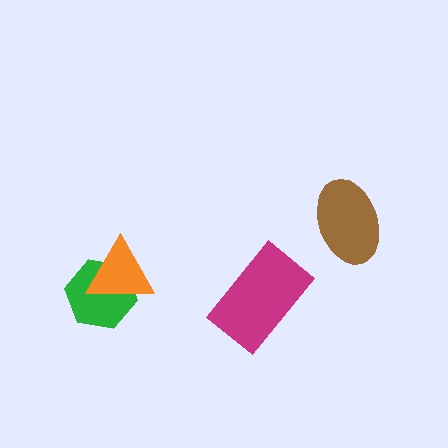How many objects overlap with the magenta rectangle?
0 objects overlap with the magenta rectangle.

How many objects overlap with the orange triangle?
1 object overlaps with the orange triangle.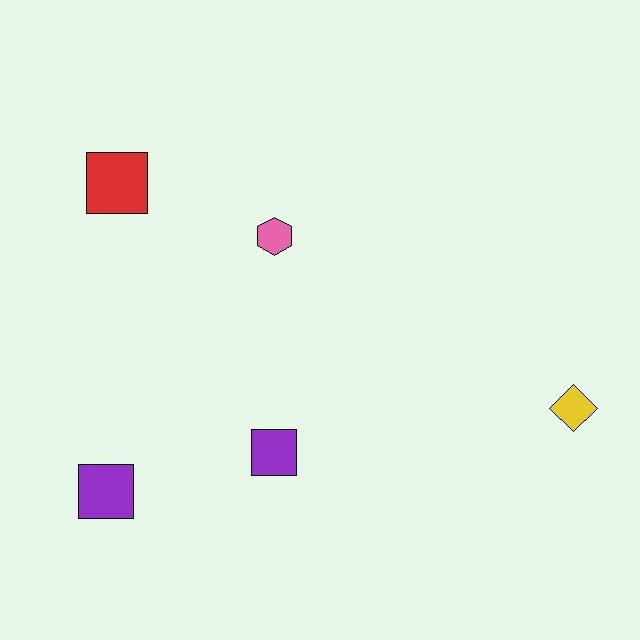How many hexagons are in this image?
There is 1 hexagon.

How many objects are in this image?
There are 5 objects.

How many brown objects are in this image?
There are no brown objects.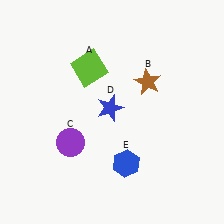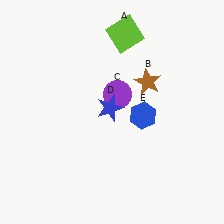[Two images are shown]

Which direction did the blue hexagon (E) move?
The blue hexagon (E) moved up.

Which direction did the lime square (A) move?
The lime square (A) moved right.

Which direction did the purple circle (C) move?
The purple circle (C) moved up.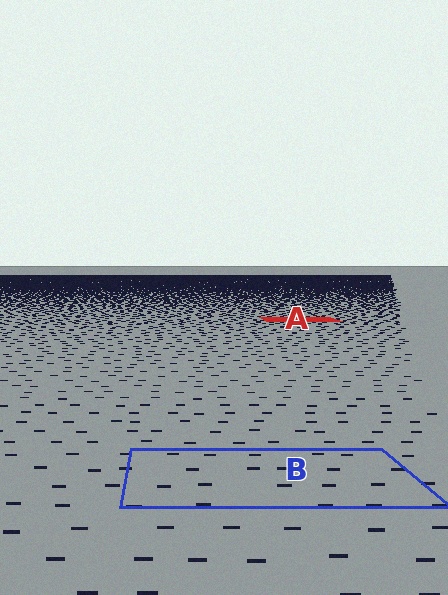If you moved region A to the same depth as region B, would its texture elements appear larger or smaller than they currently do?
They would appear larger. At a closer depth, the same texture elements are projected at a bigger on-screen size.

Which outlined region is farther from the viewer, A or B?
Region A is farther from the viewer — the texture elements inside it appear smaller and more densely packed.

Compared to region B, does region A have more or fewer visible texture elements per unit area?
Region A has more texture elements per unit area — they are packed more densely because it is farther away.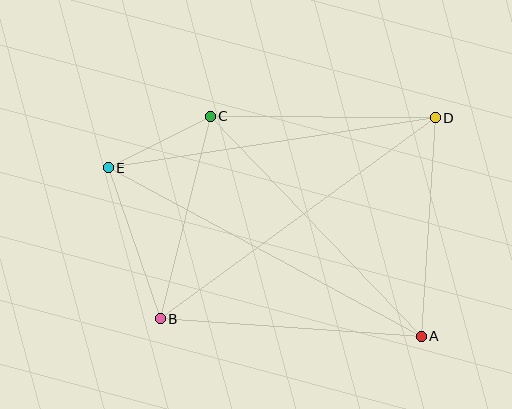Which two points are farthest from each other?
Points A and E are farthest from each other.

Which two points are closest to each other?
Points C and E are closest to each other.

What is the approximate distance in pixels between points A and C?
The distance between A and C is approximately 305 pixels.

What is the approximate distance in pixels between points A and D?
The distance between A and D is approximately 219 pixels.